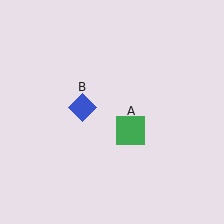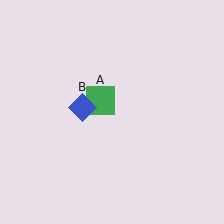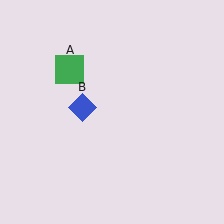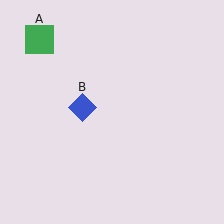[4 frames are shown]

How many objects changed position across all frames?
1 object changed position: green square (object A).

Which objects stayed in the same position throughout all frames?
Blue diamond (object B) remained stationary.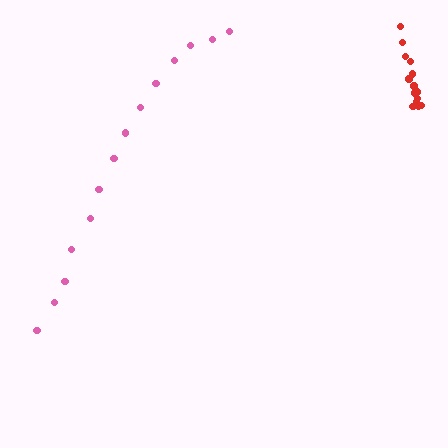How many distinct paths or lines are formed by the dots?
There are 2 distinct paths.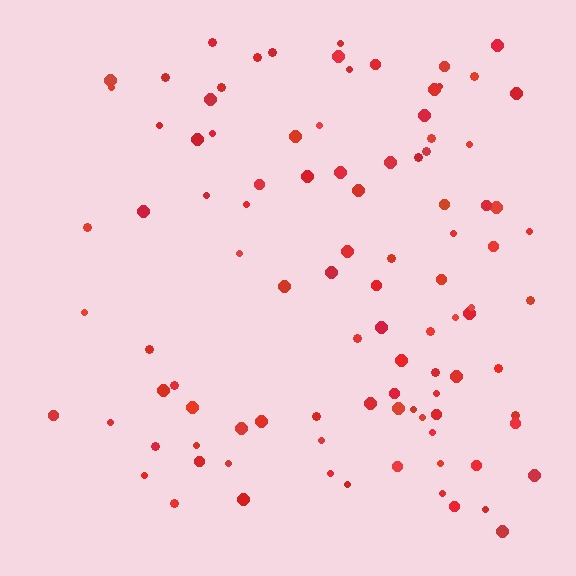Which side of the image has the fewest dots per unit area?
The left.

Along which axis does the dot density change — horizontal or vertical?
Horizontal.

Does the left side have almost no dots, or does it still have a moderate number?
Still a moderate number, just noticeably fewer than the right.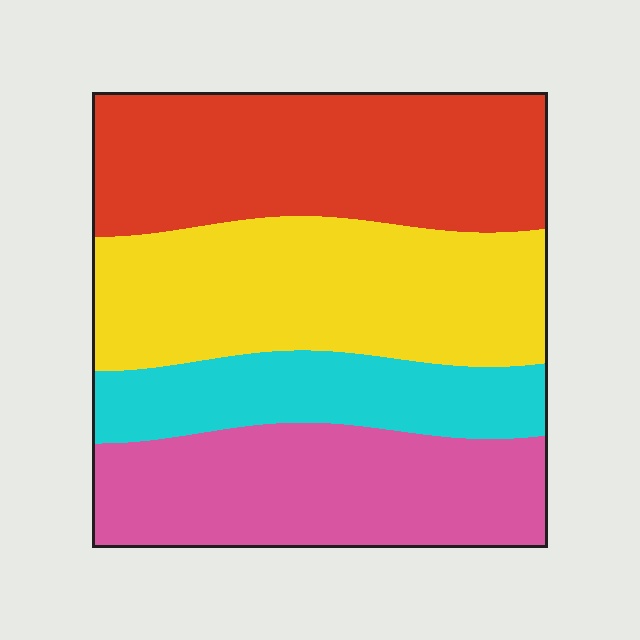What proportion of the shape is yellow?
Yellow covers 29% of the shape.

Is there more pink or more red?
Red.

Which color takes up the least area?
Cyan, at roughly 15%.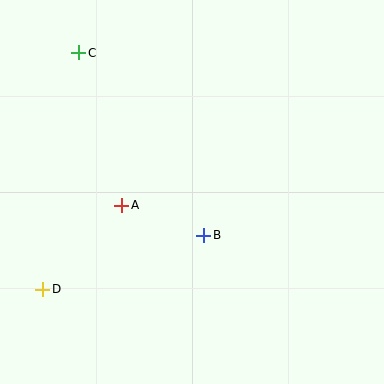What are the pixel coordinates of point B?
Point B is at (204, 235).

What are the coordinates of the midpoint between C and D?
The midpoint between C and D is at (61, 171).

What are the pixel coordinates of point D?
Point D is at (43, 289).